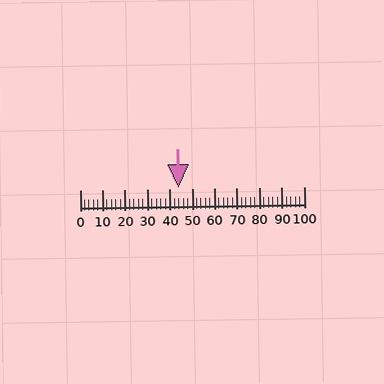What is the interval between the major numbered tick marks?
The major tick marks are spaced 10 units apart.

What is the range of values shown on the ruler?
The ruler shows values from 0 to 100.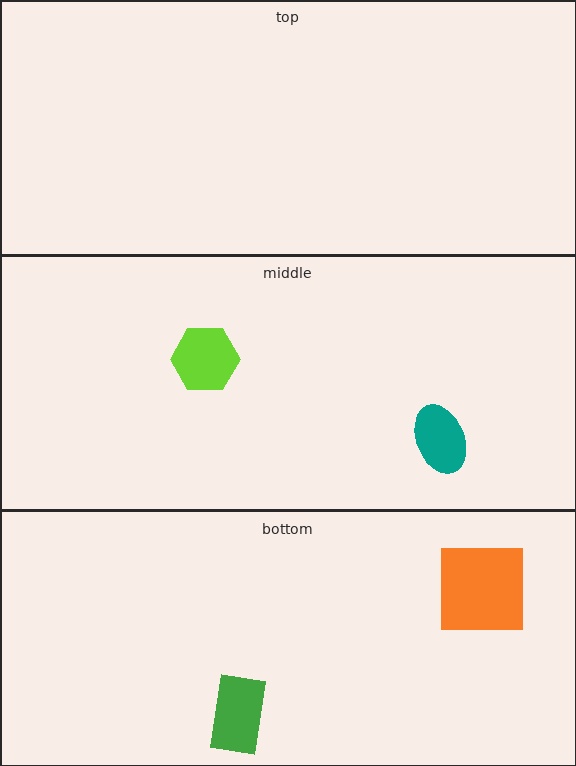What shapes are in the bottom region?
The orange square, the green rectangle.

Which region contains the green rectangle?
The bottom region.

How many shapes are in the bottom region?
2.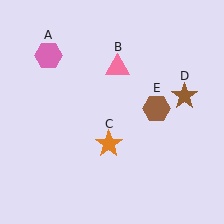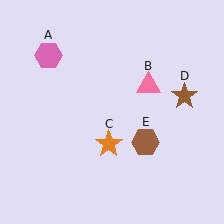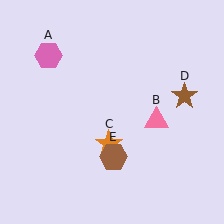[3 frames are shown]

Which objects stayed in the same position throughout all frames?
Pink hexagon (object A) and orange star (object C) and brown star (object D) remained stationary.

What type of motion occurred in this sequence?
The pink triangle (object B), brown hexagon (object E) rotated clockwise around the center of the scene.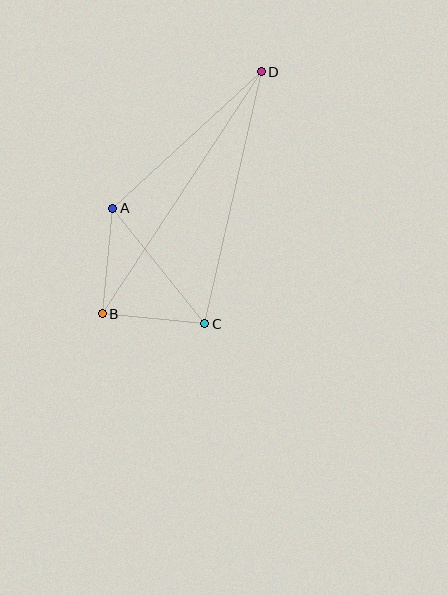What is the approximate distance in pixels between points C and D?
The distance between C and D is approximately 258 pixels.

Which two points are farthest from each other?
Points B and D are farthest from each other.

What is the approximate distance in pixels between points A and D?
The distance between A and D is approximately 202 pixels.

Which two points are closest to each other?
Points B and C are closest to each other.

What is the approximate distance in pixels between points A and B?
The distance between A and B is approximately 106 pixels.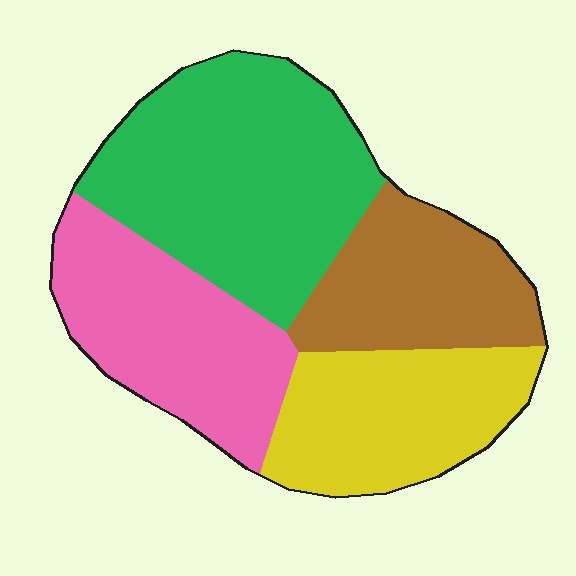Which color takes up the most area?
Green, at roughly 35%.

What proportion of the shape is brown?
Brown takes up between a sixth and a third of the shape.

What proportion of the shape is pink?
Pink covers 24% of the shape.